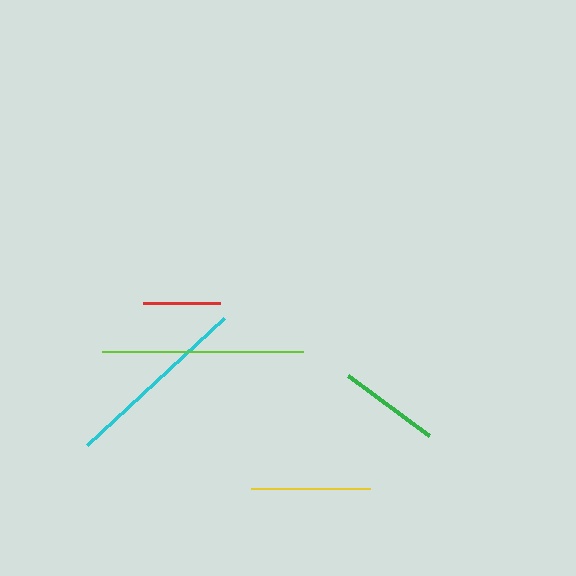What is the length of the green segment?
The green segment is approximately 100 pixels long.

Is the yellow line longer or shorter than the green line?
The yellow line is longer than the green line.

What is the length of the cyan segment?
The cyan segment is approximately 186 pixels long.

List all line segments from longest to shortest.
From longest to shortest: lime, cyan, yellow, green, red.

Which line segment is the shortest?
The red line is the shortest at approximately 77 pixels.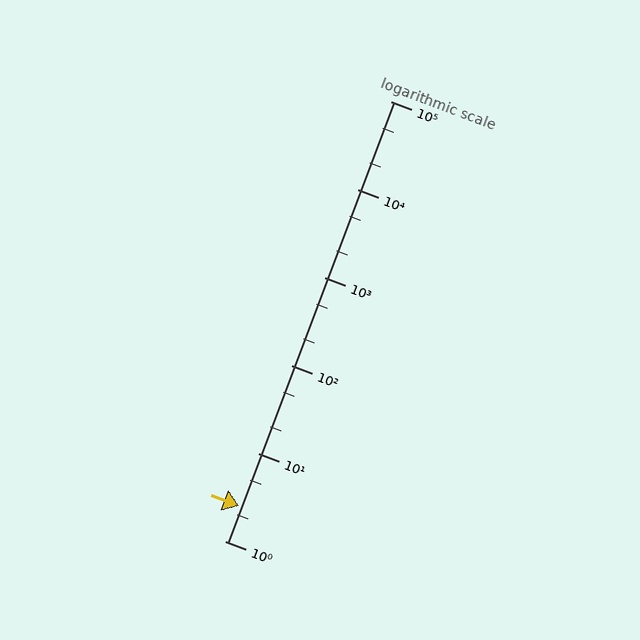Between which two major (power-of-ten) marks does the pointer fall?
The pointer is between 1 and 10.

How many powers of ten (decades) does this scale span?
The scale spans 5 decades, from 1 to 100000.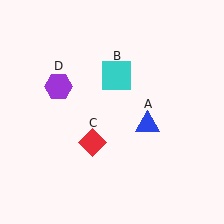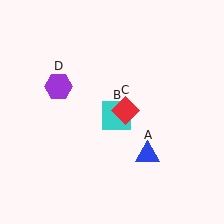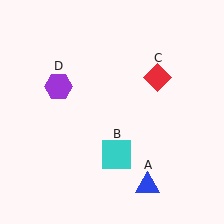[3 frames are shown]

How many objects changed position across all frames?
3 objects changed position: blue triangle (object A), cyan square (object B), red diamond (object C).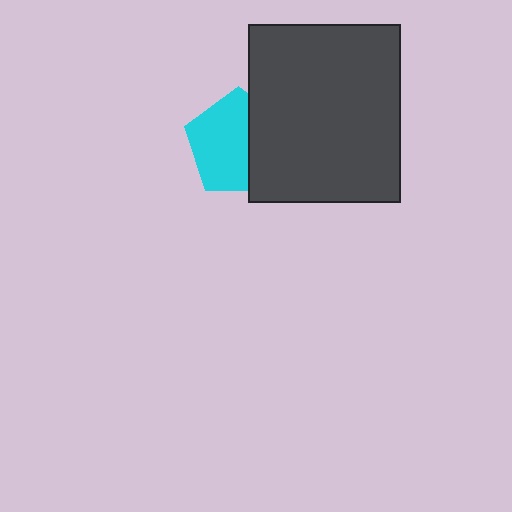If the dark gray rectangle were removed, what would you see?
You would see the complete cyan pentagon.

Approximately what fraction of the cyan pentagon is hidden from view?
Roughly 39% of the cyan pentagon is hidden behind the dark gray rectangle.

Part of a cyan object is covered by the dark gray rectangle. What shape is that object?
It is a pentagon.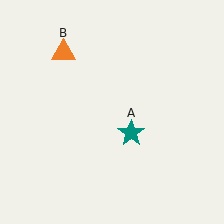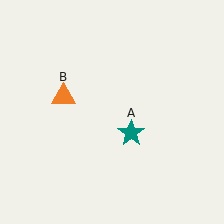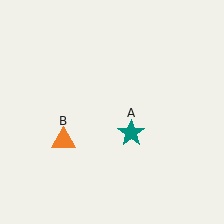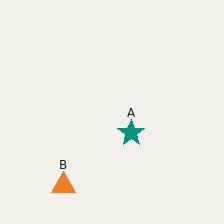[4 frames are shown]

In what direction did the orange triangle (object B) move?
The orange triangle (object B) moved down.